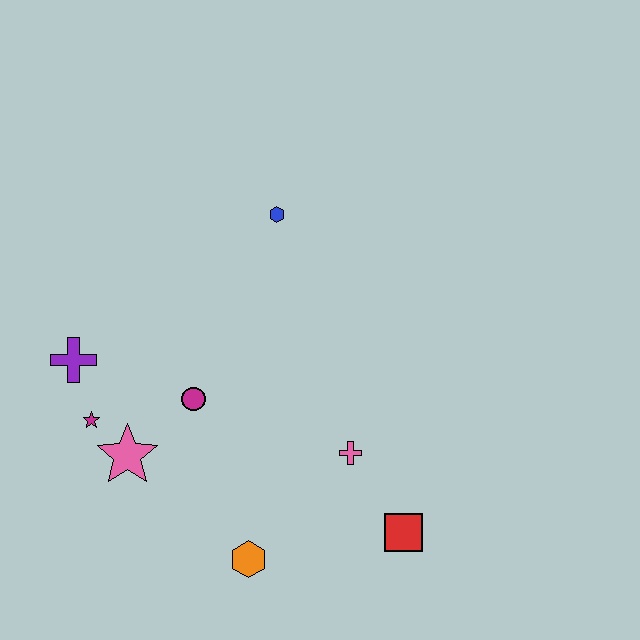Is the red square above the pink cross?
No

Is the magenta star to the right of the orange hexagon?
No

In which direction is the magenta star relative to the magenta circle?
The magenta star is to the left of the magenta circle.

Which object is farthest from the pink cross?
The purple cross is farthest from the pink cross.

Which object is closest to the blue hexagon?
The magenta circle is closest to the blue hexagon.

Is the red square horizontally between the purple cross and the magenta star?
No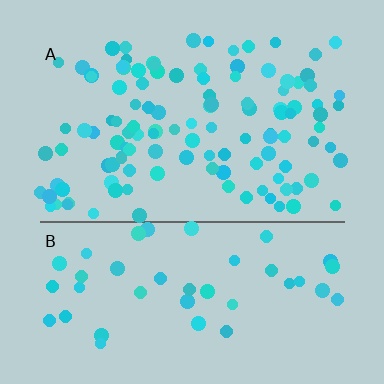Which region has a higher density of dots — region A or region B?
A (the top).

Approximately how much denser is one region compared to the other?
Approximately 2.5× — region A over region B.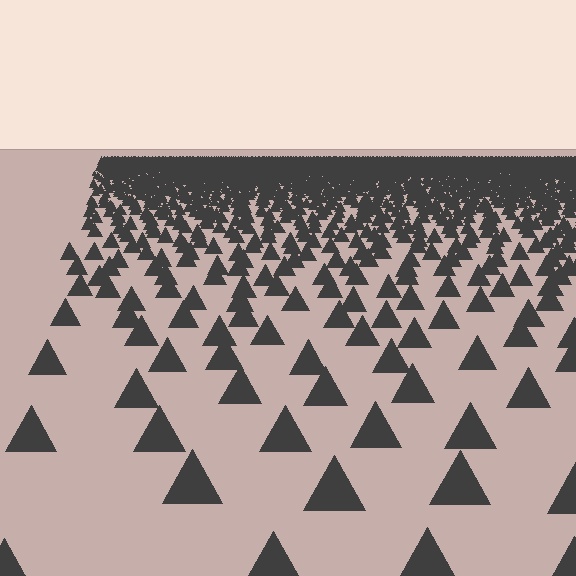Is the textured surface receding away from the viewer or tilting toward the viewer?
The surface is receding away from the viewer. Texture elements get smaller and denser toward the top.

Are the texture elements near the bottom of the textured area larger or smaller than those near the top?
Larger. Near the bottom, elements are closer to the viewer and appear at a bigger on-screen size.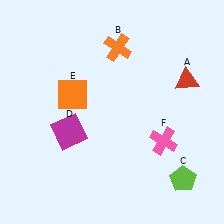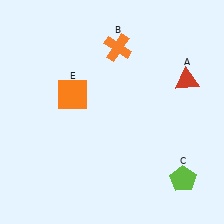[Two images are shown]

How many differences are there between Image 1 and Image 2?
There are 2 differences between the two images.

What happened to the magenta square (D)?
The magenta square (D) was removed in Image 2. It was in the bottom-left area of Image 1.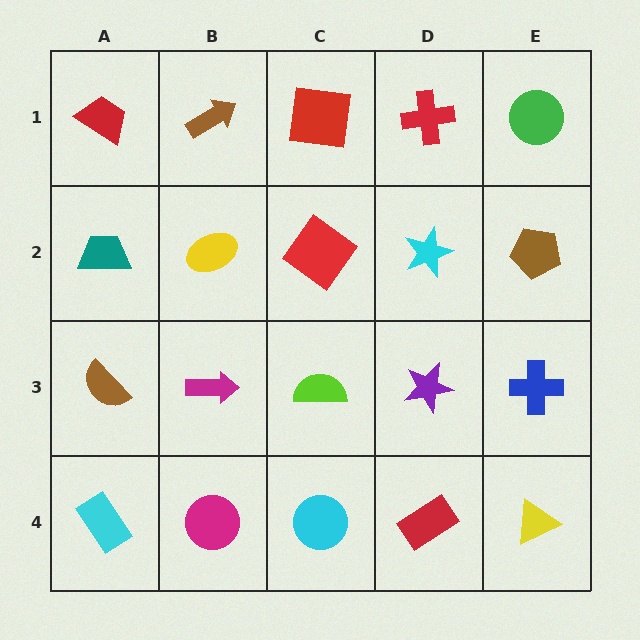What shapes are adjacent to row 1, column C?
A red diamond (row 2, column C), a brown arrow (row 1, column B), a red cross (row 1, column D).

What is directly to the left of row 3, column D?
A lime semicircle.